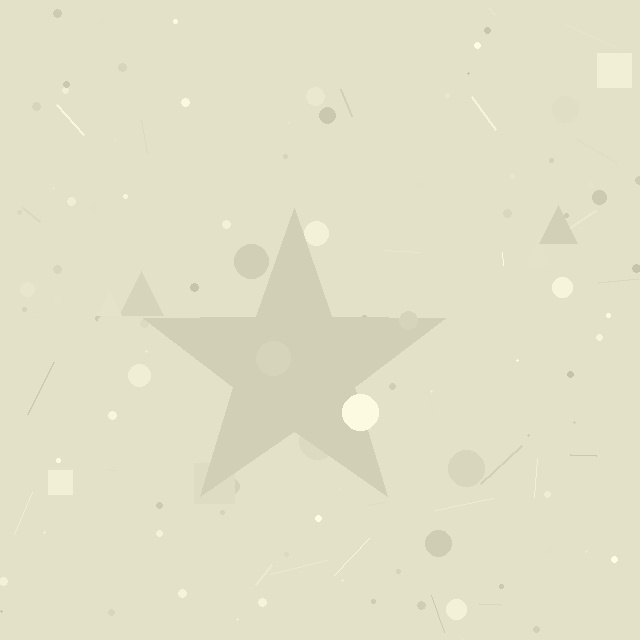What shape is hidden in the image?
A star is hidden in the image.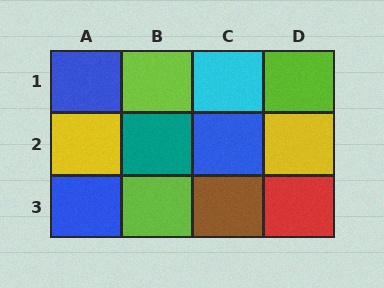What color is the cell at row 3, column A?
Blue.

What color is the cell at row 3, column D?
Red.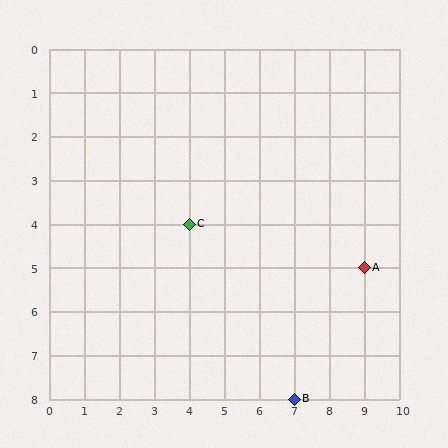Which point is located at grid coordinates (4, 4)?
Point C is at (4, 4).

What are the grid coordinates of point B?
Point B is at grid coordinates (7, 8).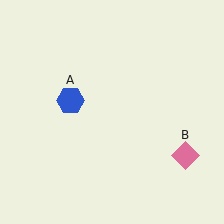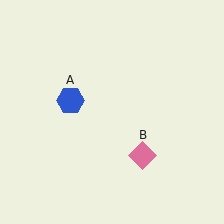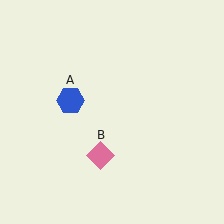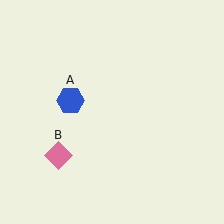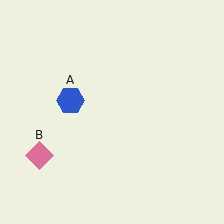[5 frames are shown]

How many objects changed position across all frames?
1 object changed position: pink diamond (object B).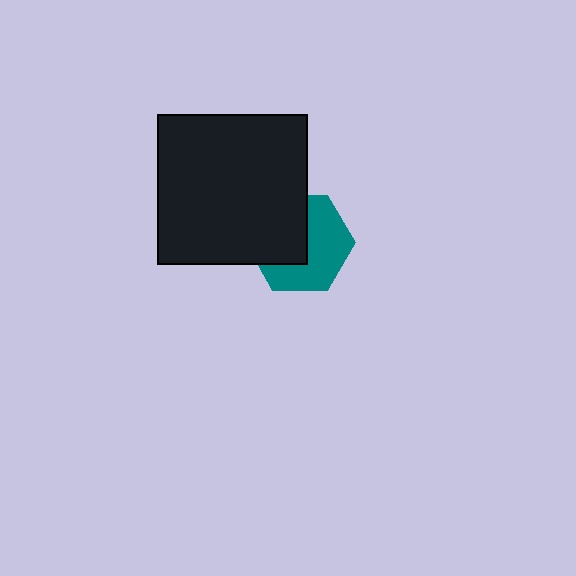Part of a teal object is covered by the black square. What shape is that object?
It is a hexagon.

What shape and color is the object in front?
The object in front is a black square.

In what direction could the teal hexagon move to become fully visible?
The teal hexagon could move toward the lower-right. That would shift it out from behind the black square entirely.